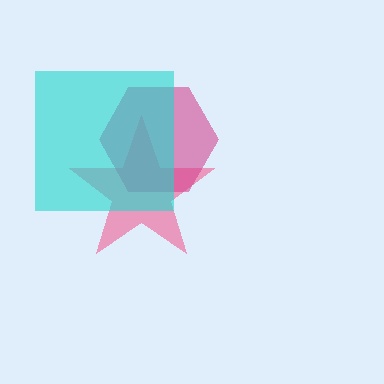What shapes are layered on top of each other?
The layered shapes are: a pink star, a magenta hexagon, a cyan square.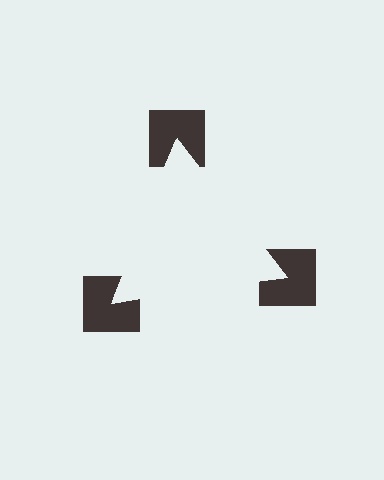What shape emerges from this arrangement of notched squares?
An illusory triangle — its edges are inferred from the aligned wedge cuts in the notched squares, not physically drawn.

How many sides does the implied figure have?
3 sides.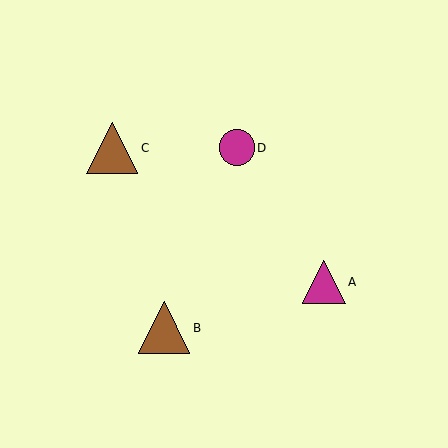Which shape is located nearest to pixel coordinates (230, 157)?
The magenta circle (labeled D) at (237, 148) is nearest to that location.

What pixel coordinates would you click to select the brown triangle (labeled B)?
Click at (164, 328) to select the brown triangle B.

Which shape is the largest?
The brown triangle (labeled B) is the largest.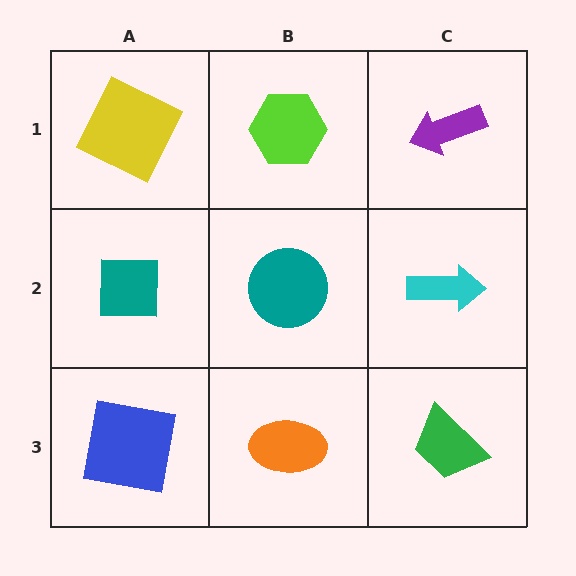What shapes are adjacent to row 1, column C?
A cyan arrow (row 2, column C), a lime hexagon (row 1, column B).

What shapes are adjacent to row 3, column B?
A teal circle (row 2, column B), a blue square (row 3, column A), a green trapezoid (row 3, column C).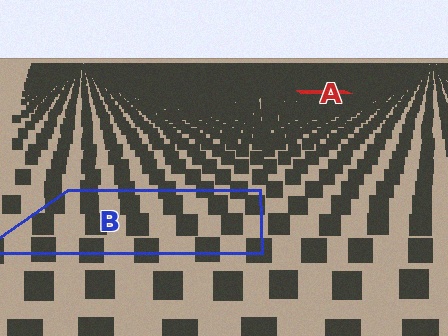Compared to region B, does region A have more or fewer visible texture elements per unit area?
Region A has more texture elements per unit area — they are packed more densely because it is farther away.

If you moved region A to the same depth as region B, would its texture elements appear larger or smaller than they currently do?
They would appear larger. At a closer depth, the same texture elements are projected at a bigger on-screen size.